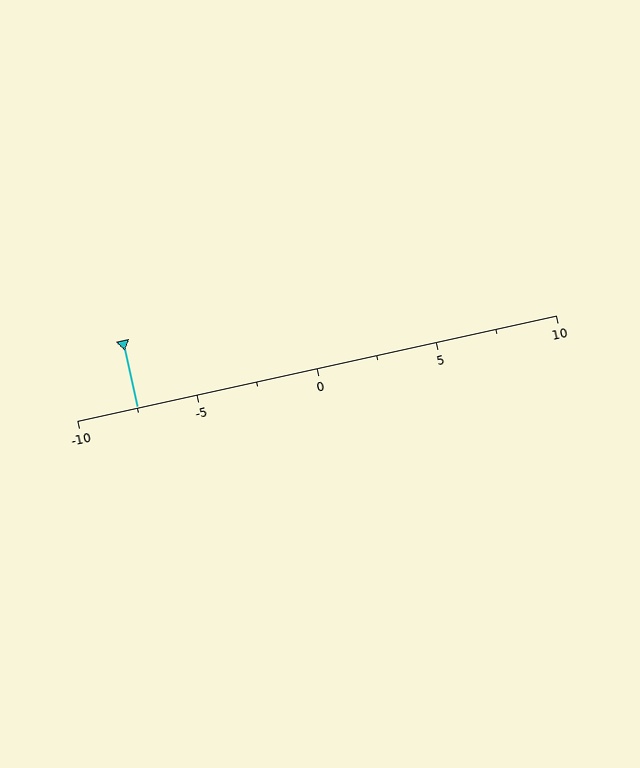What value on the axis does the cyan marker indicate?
The marker indicates approximately -7.5.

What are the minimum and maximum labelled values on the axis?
The axis runs from -10 to 10.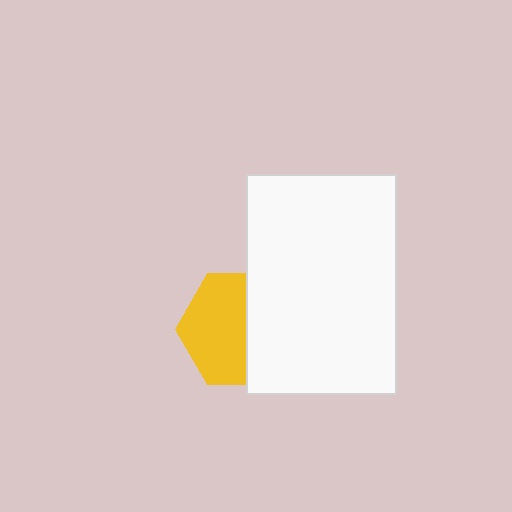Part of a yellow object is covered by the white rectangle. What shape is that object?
It is a hexagon.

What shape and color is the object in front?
The object in front is a white rectangle.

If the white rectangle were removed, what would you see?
You would see the complete yellow hexagon.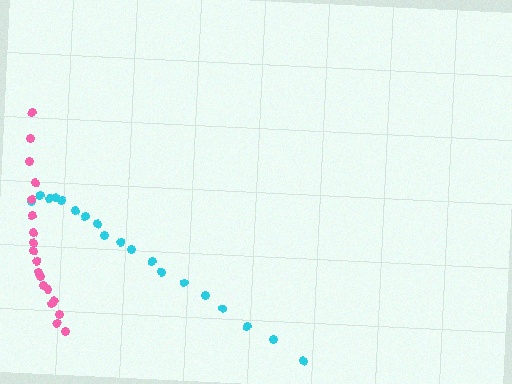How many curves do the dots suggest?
There are 2 distinct paths.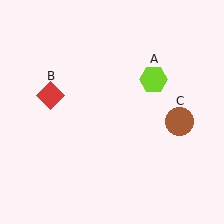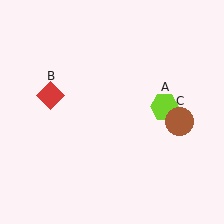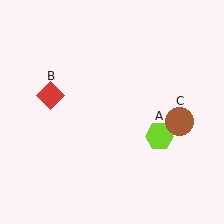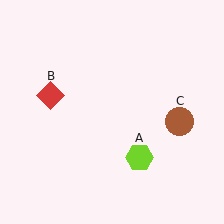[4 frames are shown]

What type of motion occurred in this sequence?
The lime hexagon (object A) rotated clockwise around the center of the scene.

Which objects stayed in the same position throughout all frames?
Red diamond (object B) and brown circle (object C) remained stationary.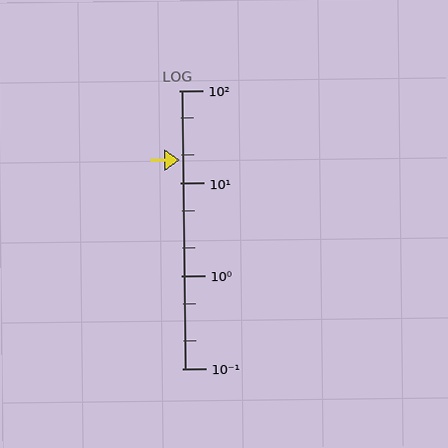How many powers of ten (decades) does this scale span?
The scale spans 3 decades, from 0.1 to 100.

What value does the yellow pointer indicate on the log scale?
The pointer indicates approximately 18.